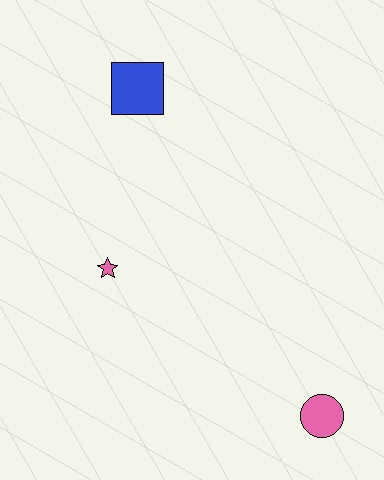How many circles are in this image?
There is 1 circle.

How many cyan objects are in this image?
There are no cyan objects.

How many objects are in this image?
There are 3 objects.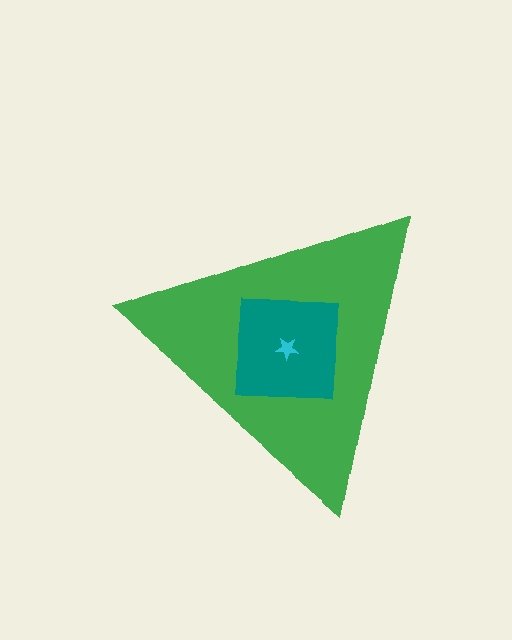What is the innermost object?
The cyan star.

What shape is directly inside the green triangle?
The teal square.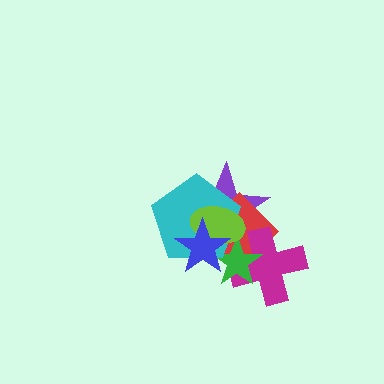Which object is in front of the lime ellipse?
The blue star is in front of the lime ellipse.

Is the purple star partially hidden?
Yes, it is partially covered by another shape.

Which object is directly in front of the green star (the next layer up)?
The cyan pentagon is directly in front of the green star.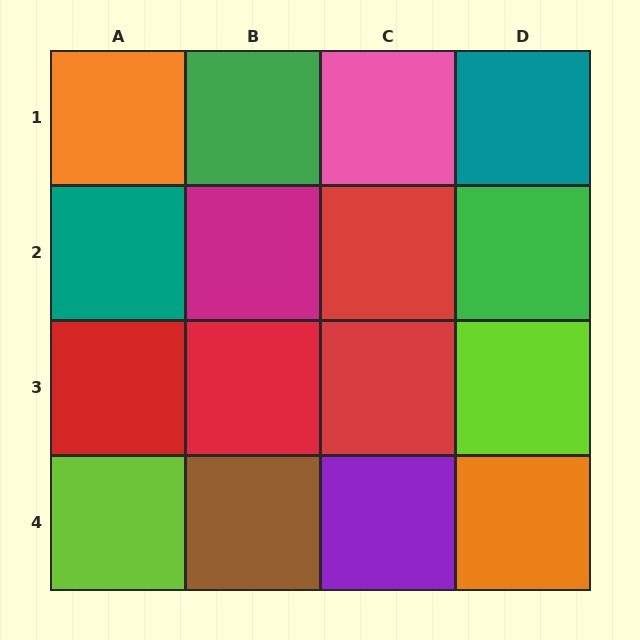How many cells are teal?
2 cells are teal.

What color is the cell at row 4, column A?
Lime.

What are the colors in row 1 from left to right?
Orange, green, pink, teal.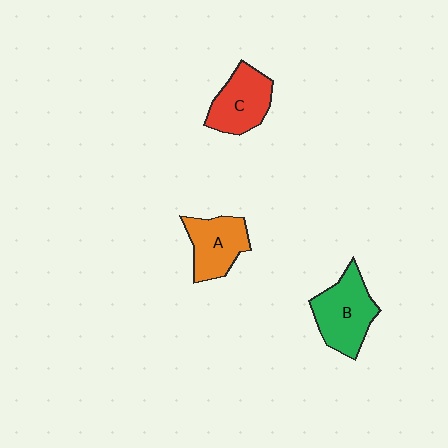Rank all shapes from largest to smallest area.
From largest to smallest: B (green), C (red), A (orange).